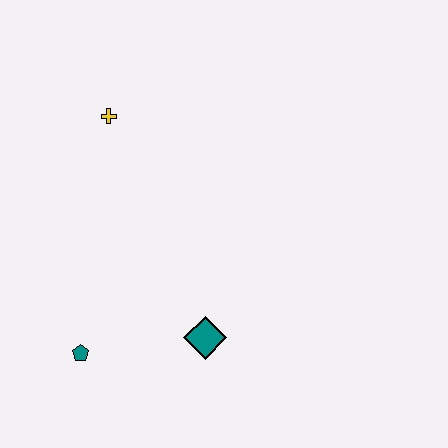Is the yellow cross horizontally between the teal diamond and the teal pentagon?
Yes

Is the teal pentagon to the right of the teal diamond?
No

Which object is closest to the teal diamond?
The teal pentagon is closest to the teal diamond.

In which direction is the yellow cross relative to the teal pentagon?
The yellow cross is above the teal pentagon.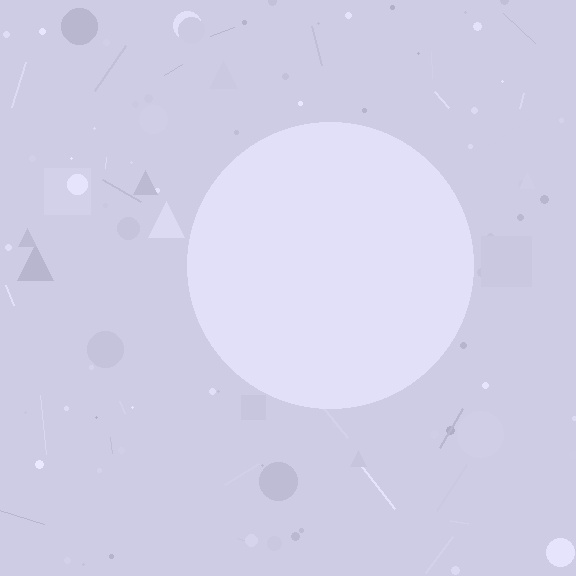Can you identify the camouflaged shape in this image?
The camouflaged shape is a circle.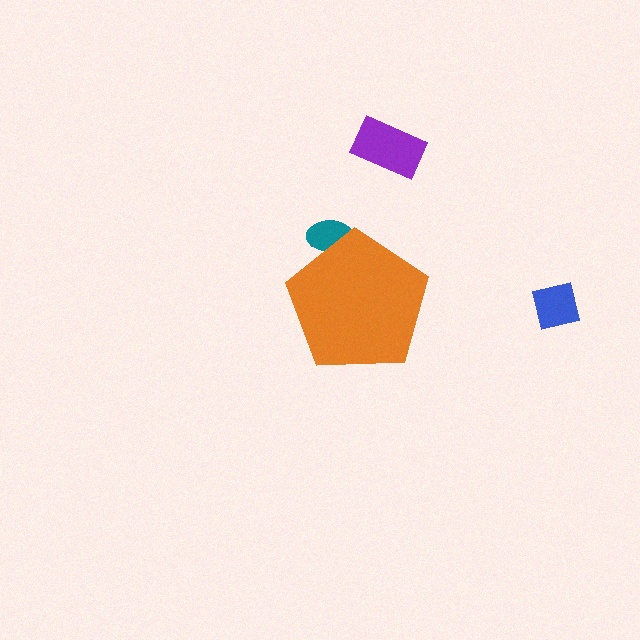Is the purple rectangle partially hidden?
No, the purple rectangle is fully visible.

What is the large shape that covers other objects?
An orange pentagon.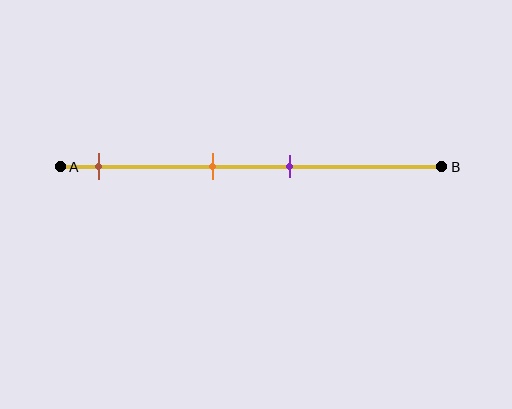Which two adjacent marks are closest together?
The orange and purple marks are the closest adjacent pair.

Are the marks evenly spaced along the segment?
No, the marks are not evenly spaced.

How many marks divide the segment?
There are 3 marks dividing the segment.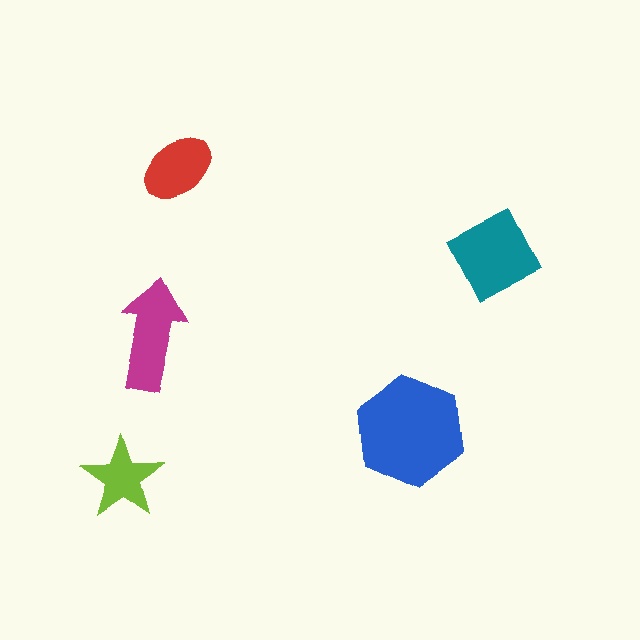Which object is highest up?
The red ellipse is topmost.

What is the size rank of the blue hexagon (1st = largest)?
1st.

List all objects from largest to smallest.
The blue hexagon, the teal diamond, the magenta arrow, the red ellipse, the lime star.